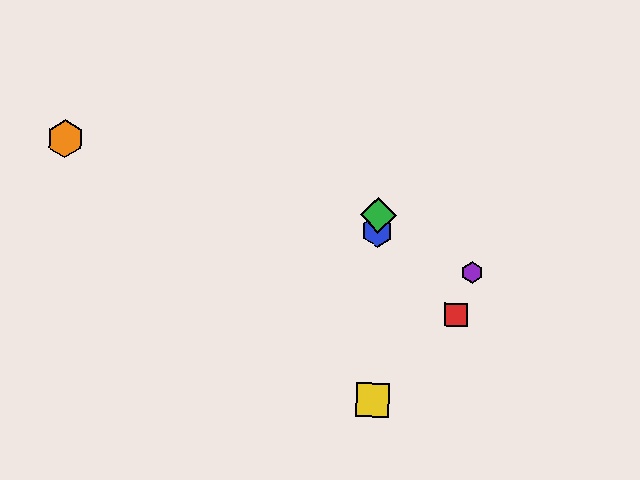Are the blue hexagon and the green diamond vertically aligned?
Yes, both are at x≈377.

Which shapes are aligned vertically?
The blue hexagon, the green diamond, the yellow square are aligned vertically.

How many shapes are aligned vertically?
3 shapes (the blue hexagon, the green diamond, the yellow square) are aligned vertically.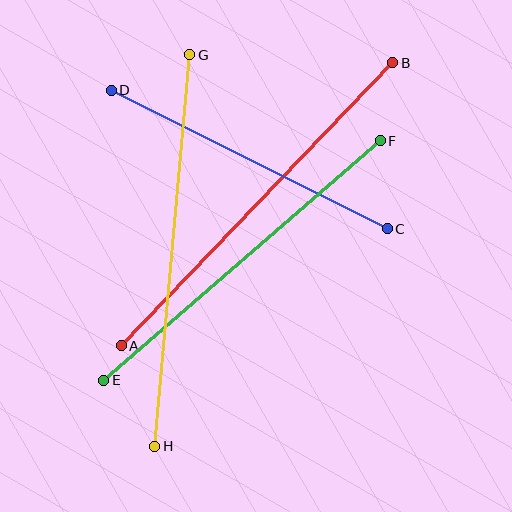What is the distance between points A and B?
The distance is approximately 392 pixels.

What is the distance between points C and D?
The distance is approximately 309 pixels.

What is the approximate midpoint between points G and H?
The midpoint is at approximately (172, 251) pixels.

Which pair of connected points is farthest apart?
Points G and H are farthest apart.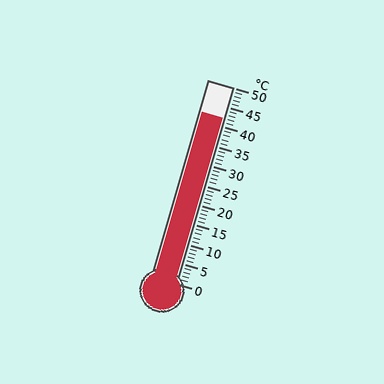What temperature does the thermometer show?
The thermometer shows approximately 42°C.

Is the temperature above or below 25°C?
The temperature is above 25°C.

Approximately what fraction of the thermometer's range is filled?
The thermometer is filled to approximately 85% of its range.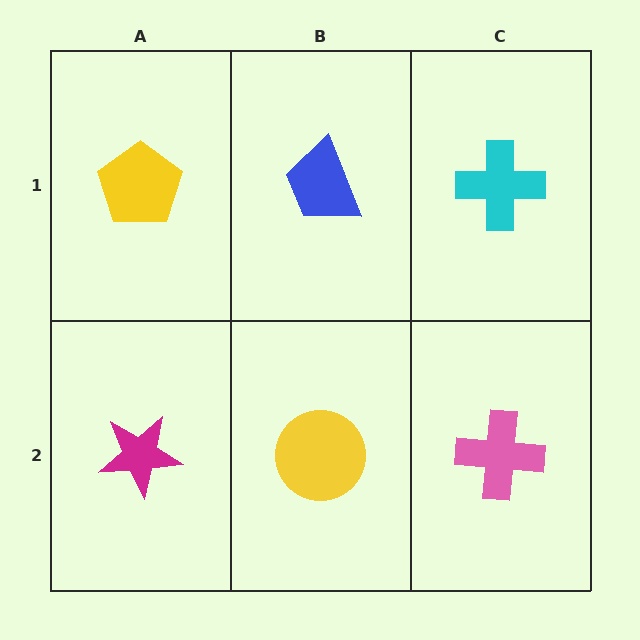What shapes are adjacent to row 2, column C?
A cyan cross (row 1, column C), a yellow circle (row 2, column B).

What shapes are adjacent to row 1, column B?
A yellow circle (row 2, column B), a yellow pentagon (row 1, column A), a cyan cross (row 1, column C).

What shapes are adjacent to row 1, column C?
A pink cross (row 2, column C), a blue trapezoid (row 1, column B).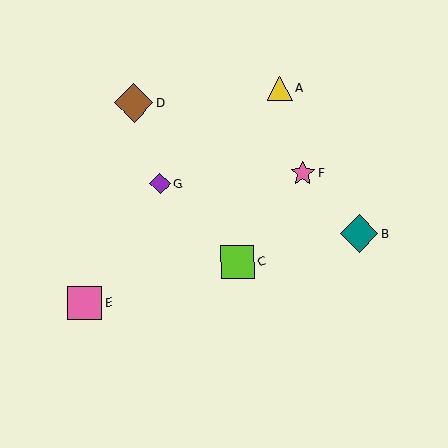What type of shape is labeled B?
Shape B is a teal diamond.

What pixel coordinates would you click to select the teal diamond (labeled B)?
Click at (359, 234) to select the teal diamond B.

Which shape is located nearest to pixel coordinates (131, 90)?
The brown diamond (labeled D) at (134, 103) is nearest to that location.